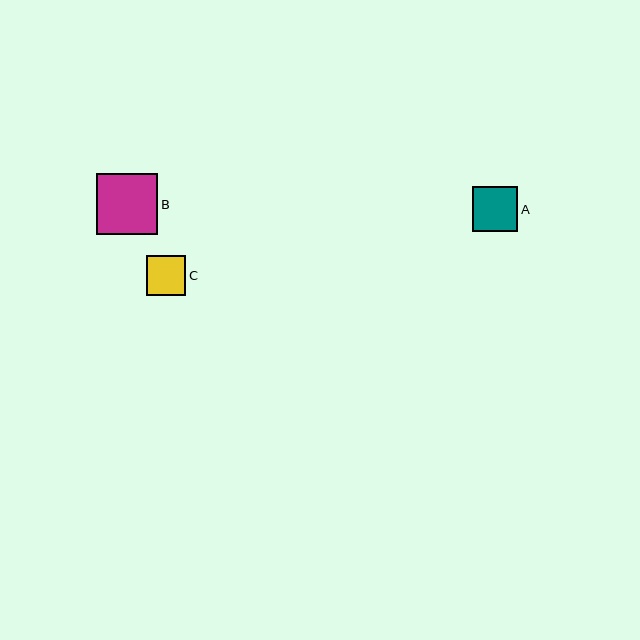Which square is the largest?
Square B is the largest with a size of approximately 61 pixels.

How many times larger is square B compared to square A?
Square B is approximately 1.4 times the size of square A.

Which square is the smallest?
Square C is the smallest with a size of approximately 40 pixels.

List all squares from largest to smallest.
From largest to smallest: B, A, C.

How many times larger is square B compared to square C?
Square B is approximately 1.5 times the size of square C.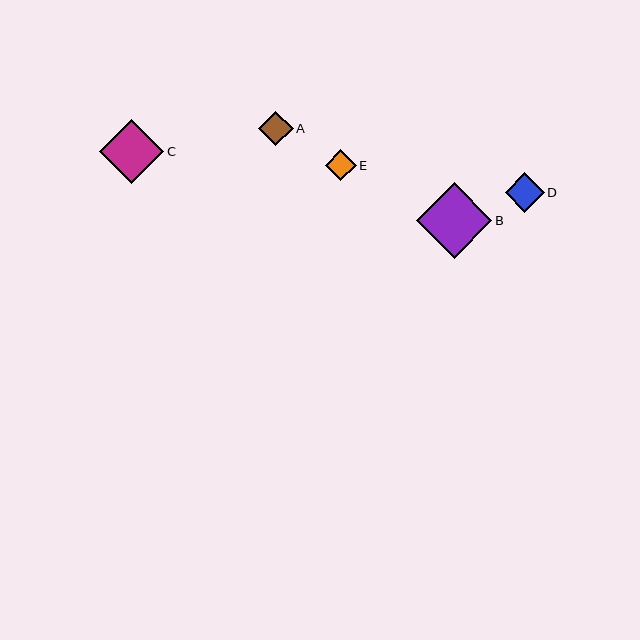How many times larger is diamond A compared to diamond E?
Diamond A is approximately 1.1 times the size of diamond E.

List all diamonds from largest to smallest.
From largest to smallest: B, C, D, A, E.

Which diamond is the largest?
Diamond B is the largest with a size of approximately 75 pixels.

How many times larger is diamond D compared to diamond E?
Diamond D is approximately 1.3 times the size of diamond E.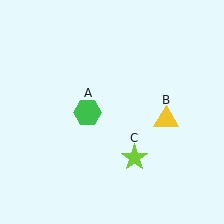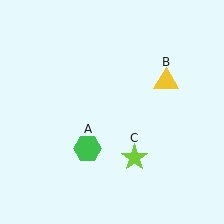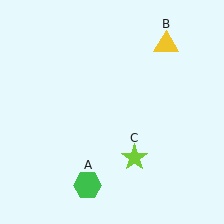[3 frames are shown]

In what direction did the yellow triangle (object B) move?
The yellow triangle (object B) moved up.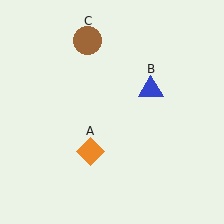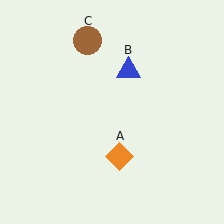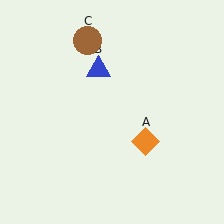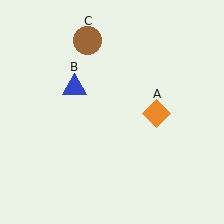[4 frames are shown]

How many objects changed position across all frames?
2 objects changed position: orange diamond (object A), blue triangle (object B).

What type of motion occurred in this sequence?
The orange diamond (object A), blue triangle (object B) rotated counterclockwise around the center of the scene.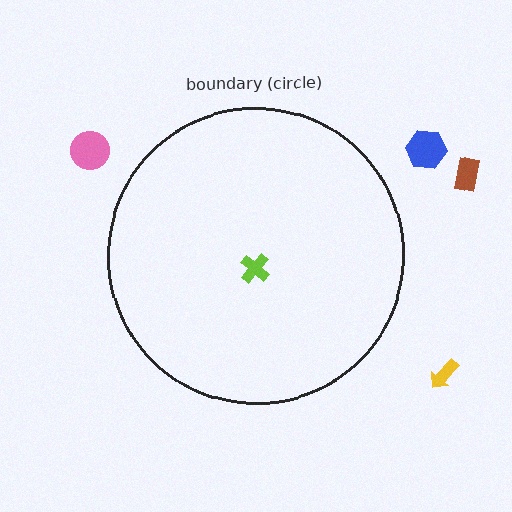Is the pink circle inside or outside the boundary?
Outside.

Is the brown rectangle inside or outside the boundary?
Outside.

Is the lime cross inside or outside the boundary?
Inside.